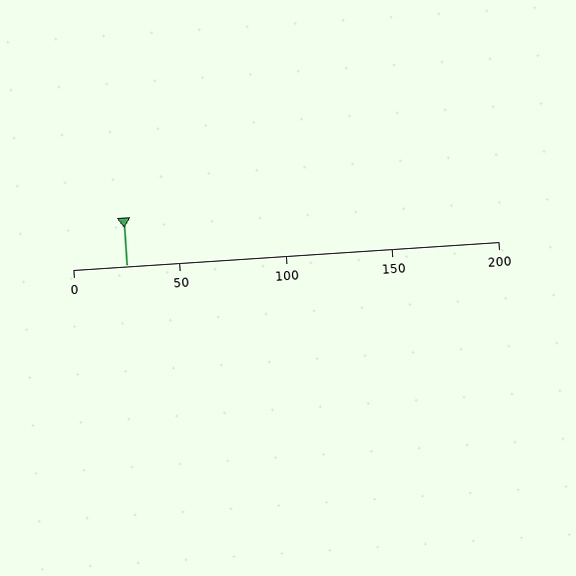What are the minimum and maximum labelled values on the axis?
The axis runs from 0 to 200.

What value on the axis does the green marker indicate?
The marker indicates approximately 25.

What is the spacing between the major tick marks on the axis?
The major ticks are spaced 50 apart.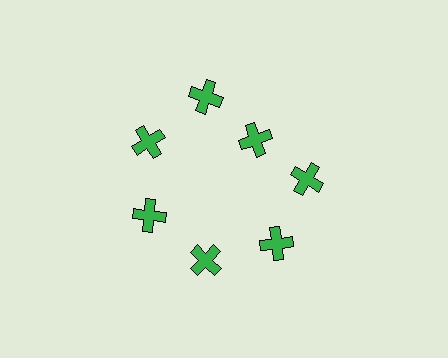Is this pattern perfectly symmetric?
No. The 7 green crosses are arranged in a ring, but one element near the 1 o'clock position is pulled inward toward the center, breaking the 7-fold rotational symmetry.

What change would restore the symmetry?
The symmetry would be restored by moving it outward, back onto the ring so that all 7 crosses sit at equal angles and equal distance from the center.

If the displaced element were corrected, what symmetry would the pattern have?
It would have 7-fold rotational symmetry — the pattern would map onto itself every 51 degrees.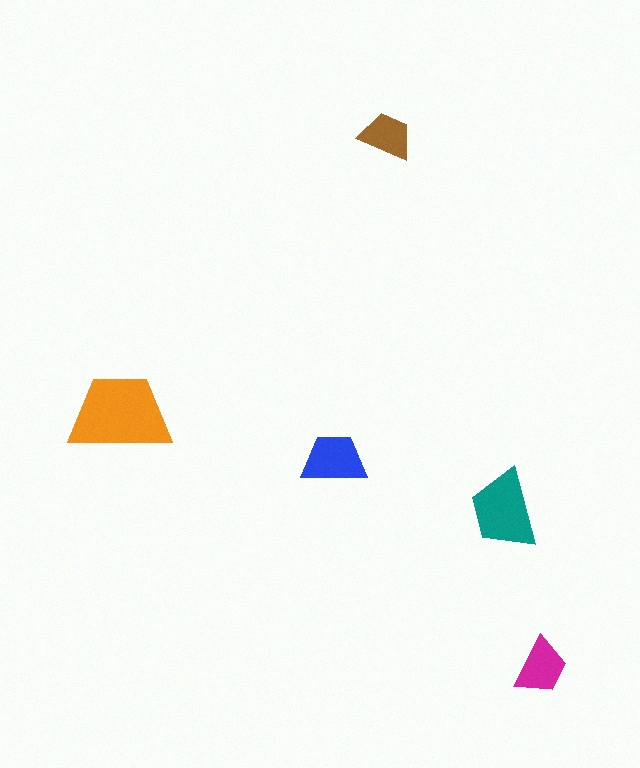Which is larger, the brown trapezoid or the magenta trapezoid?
The magenta one.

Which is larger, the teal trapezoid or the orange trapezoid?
The orange one.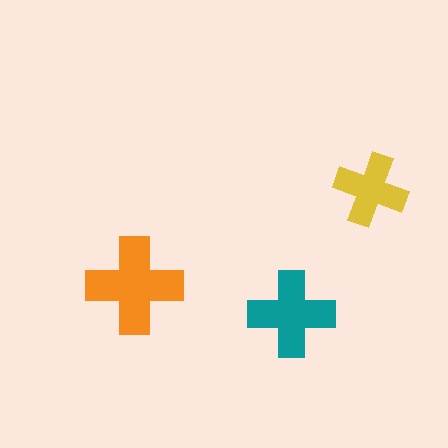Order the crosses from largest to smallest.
the orange one, the teal one, the yellow one.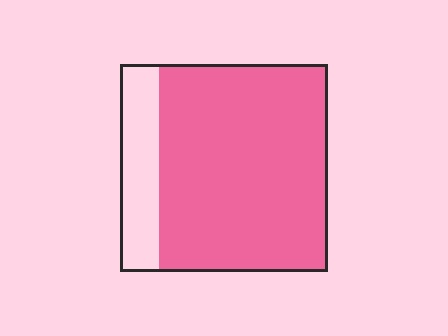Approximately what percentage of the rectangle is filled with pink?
Approximately 80%.